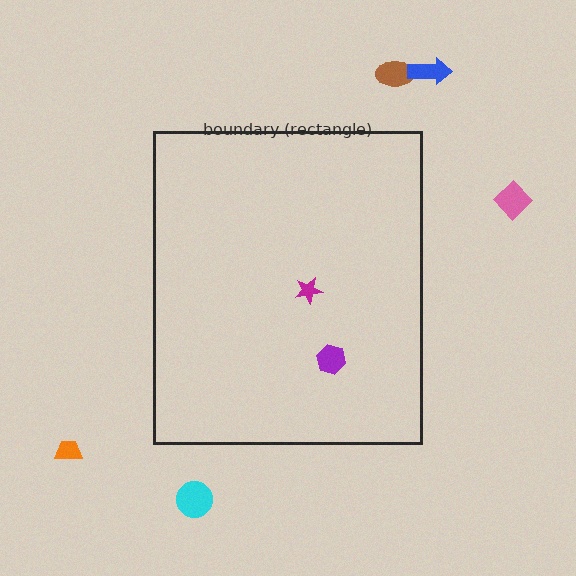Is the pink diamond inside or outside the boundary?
Outside.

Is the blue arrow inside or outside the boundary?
Outside.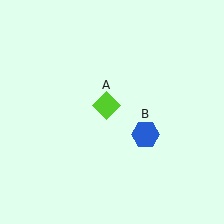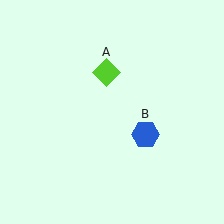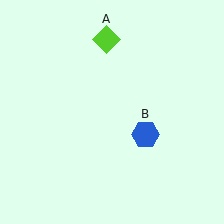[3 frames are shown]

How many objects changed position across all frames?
1 object changed position: lime diamond (object A).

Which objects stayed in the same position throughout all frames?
Blue hexagon (object B) remained stationary.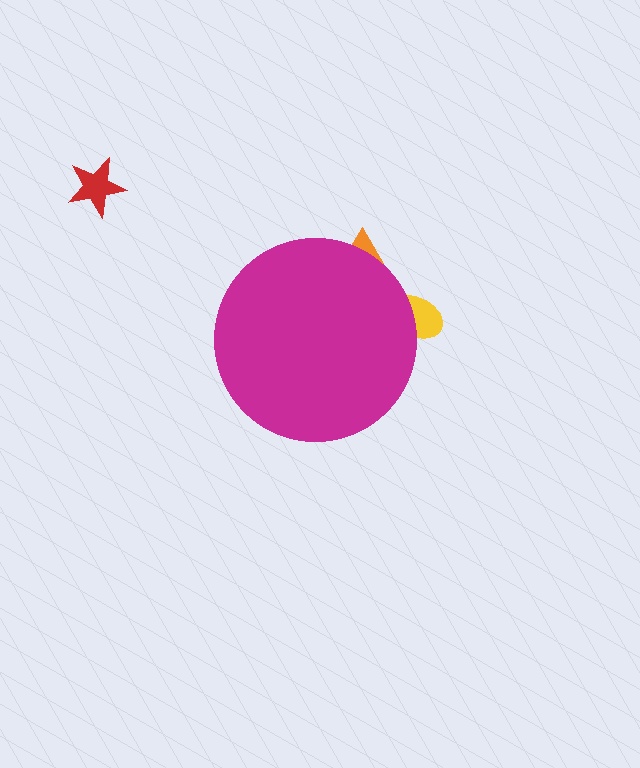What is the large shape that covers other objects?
A magenta circle.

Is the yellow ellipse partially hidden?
Yes, the yellow ellipse is partially hidden behind the magenta circle.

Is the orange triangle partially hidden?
Yes, the orange triangle is partially hidden behind the magenta circle.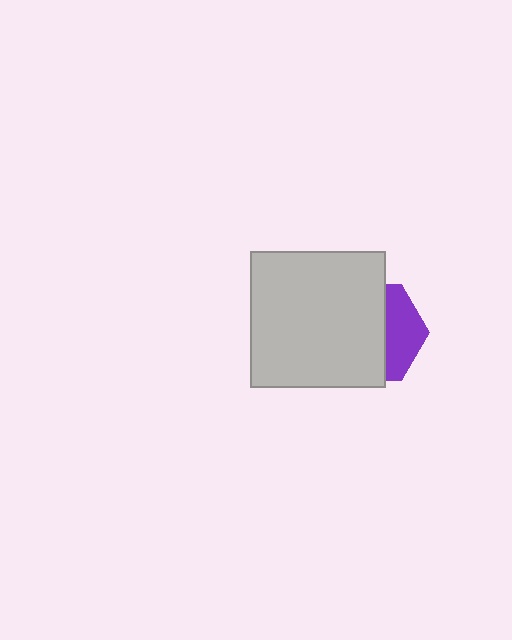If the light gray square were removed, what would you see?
You would see the complete purple hexagon.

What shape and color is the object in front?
The object in front is a light gray square.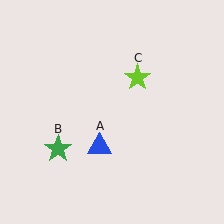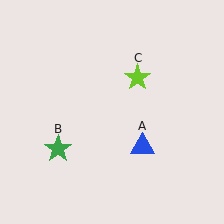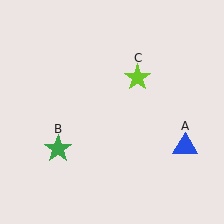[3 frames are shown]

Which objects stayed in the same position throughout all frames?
Green star (object B) and lime star (object C) remained stationary.